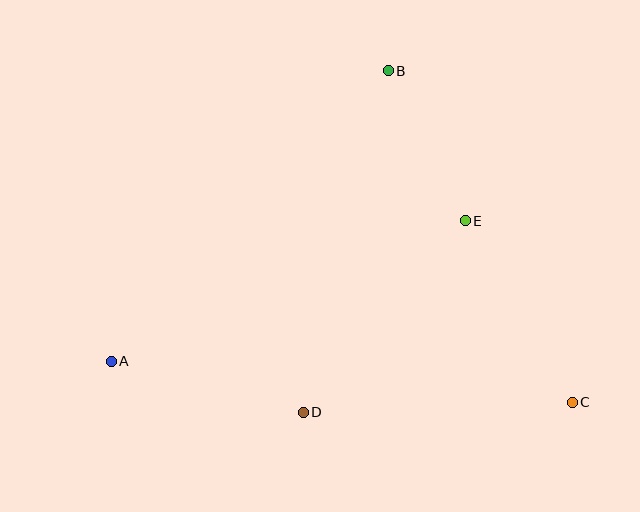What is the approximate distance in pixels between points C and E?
The distance between C and E is approximately 211 pixels.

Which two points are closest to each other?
Points B and E are closest to each other.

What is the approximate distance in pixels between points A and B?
The distance between A and B is approximately 402 pixels.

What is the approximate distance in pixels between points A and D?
The distance between A and D is approximately 199 pixels.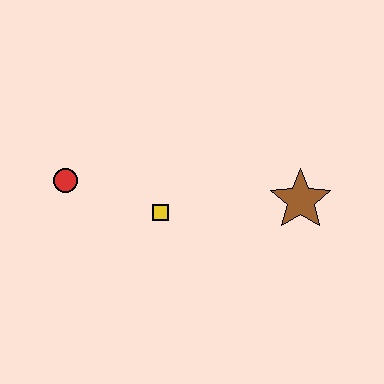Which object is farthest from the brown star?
The red circle is farthest from the brown star.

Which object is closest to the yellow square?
The red circle is closest to the yellow square.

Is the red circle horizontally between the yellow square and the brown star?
No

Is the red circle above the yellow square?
Yes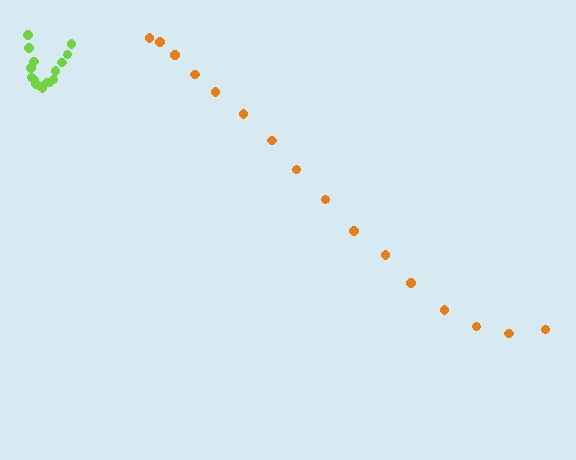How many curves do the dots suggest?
There are 2 distinct paths.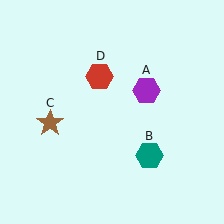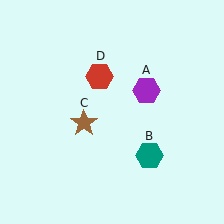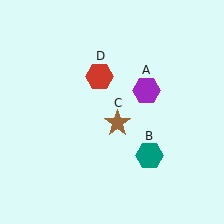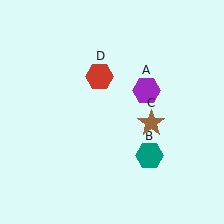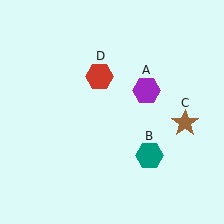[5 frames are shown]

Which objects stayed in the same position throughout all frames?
Purple hexagon (object A) and teal hexagon (object B) and red hexagon (object D) remained stationary.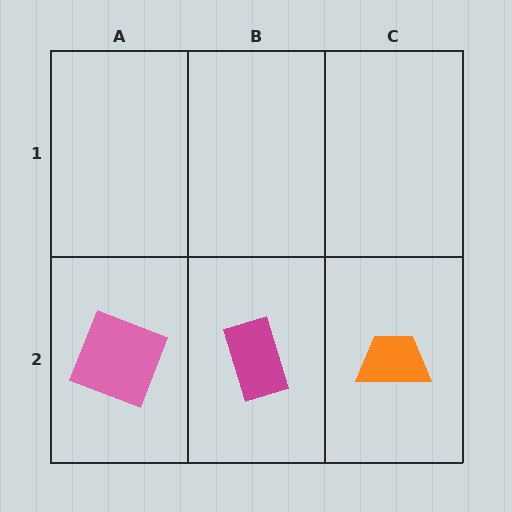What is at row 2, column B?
A magenta rectangle.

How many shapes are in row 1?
0 shapes.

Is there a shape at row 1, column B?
No, that cell is empty.